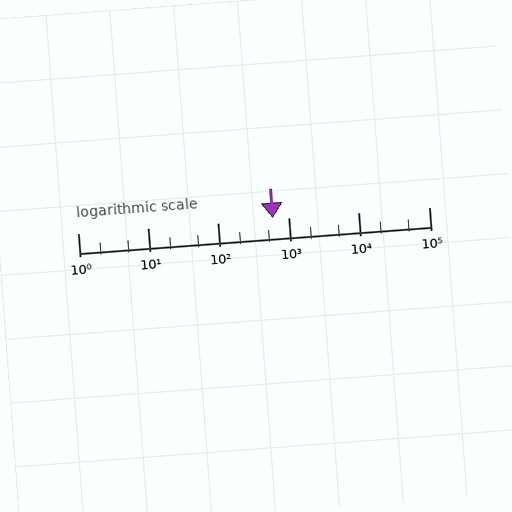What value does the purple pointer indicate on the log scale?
The pointer indicates approximately 590.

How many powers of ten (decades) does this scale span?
The scale spans 5 decades, from 1 to 100000.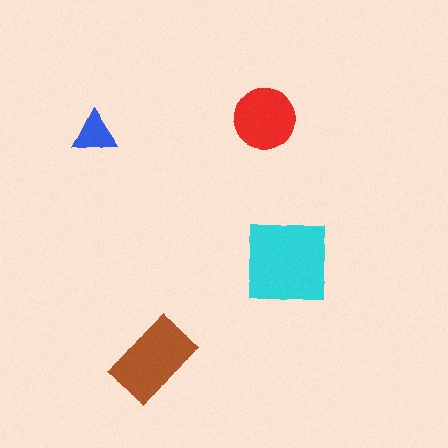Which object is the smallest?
The blue triangle.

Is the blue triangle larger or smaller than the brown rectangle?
Smaller.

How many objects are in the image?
There are 4 objects in the image.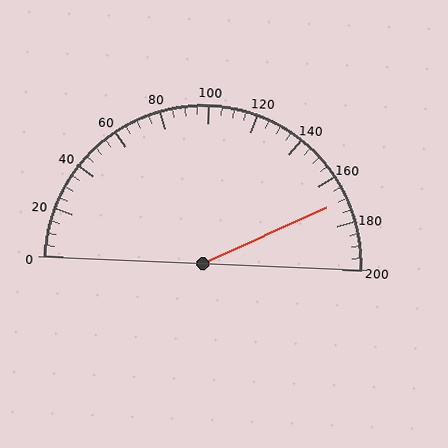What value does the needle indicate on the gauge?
The needle indicates approximately 170.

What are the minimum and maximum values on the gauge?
The gauge ranges from 0 to 200.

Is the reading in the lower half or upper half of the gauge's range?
The reading is in the upper half of the range (0 to 200).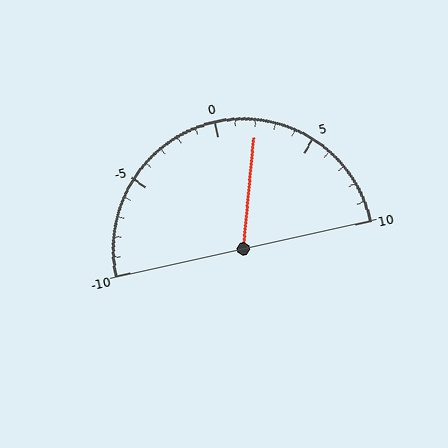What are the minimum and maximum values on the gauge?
The gauge ranges from -10 to 10.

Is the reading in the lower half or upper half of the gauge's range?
The reading is in the upper half of the range (-10 to 10).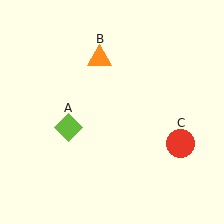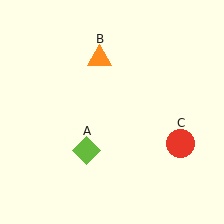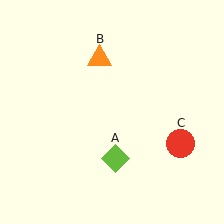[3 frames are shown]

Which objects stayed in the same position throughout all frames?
Orange triangle (object B) and red circle (object C) remained stationary.